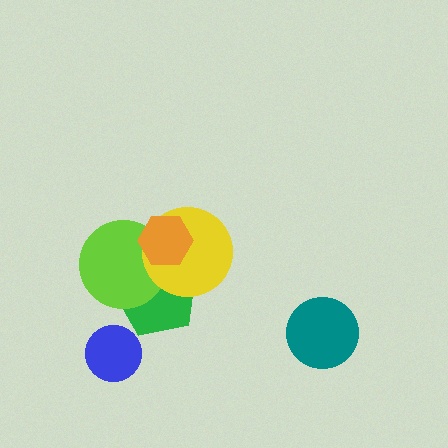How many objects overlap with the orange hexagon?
3 objects overlap with the orange hexagon.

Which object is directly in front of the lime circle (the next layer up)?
The yellow circle is directly in front of the lime circle.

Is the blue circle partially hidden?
No, no other shape covers it.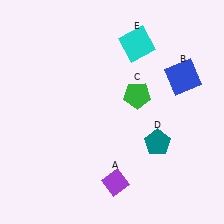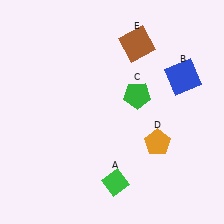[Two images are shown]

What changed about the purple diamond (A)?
In Image 1, A is purple. In Image 2, it changed to green.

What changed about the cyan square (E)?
In Image 1, E is cyan. In Image 2, it changed to brown.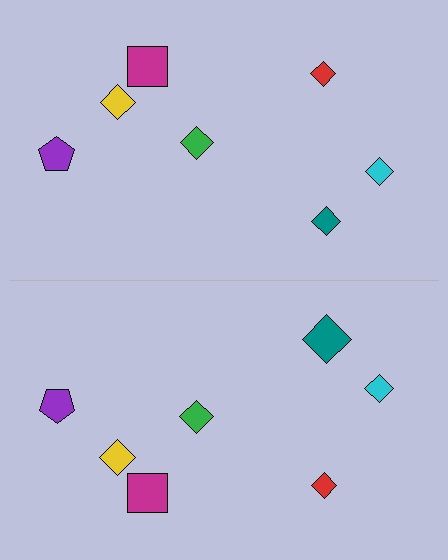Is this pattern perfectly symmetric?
No, the pattern is not perfectly symmetric. The teal diamond on the bottom side has a different size than its mirror counterpart.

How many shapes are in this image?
There are 14 shapes in this image.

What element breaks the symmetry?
The teal diamond on the bottom side has a different size than its mirror counterpart.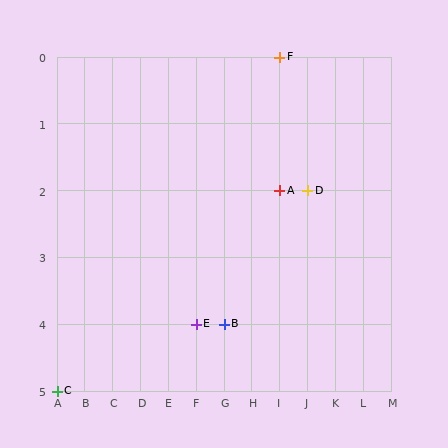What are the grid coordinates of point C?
Point C is at grid coordinates (A, 5).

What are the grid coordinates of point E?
Point E is at grid coordinates (F, 4).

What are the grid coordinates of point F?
Point F is at grid coordinates (I, 0).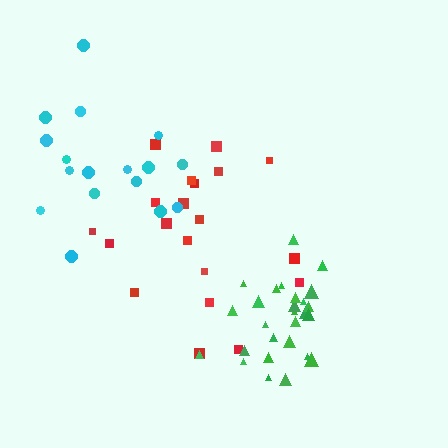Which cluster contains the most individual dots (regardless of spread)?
Green (29).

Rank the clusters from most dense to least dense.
green, red, cyan.